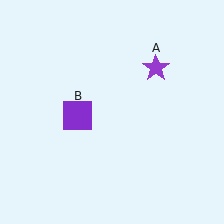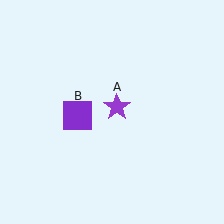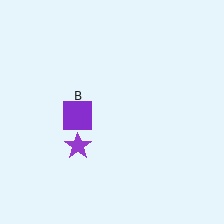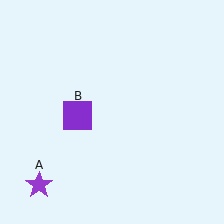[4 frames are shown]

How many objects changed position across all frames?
1 object changed position: purple star (object A).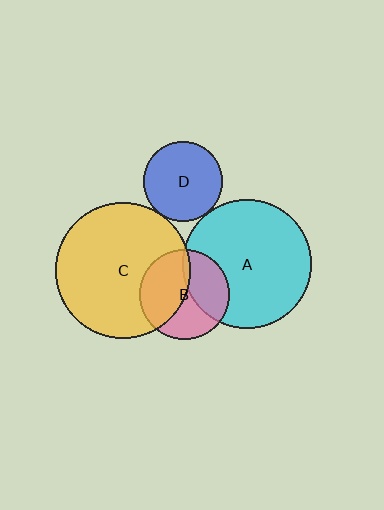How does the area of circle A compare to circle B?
Approximately 2.1 times.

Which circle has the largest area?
Circle C (yellow).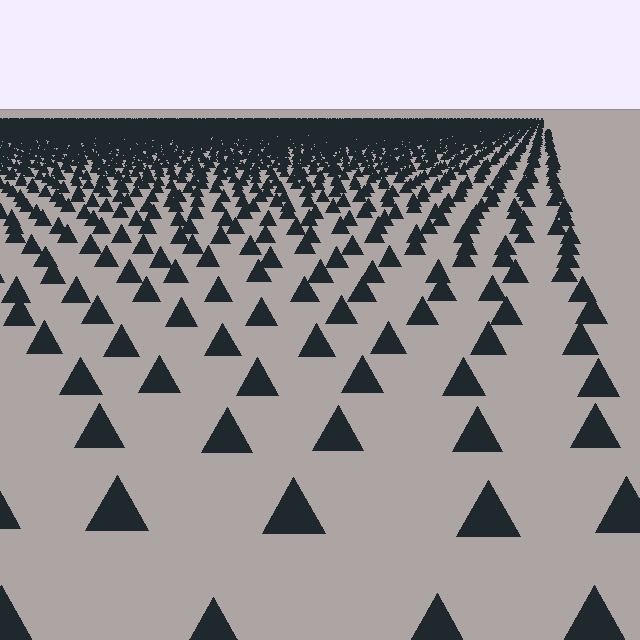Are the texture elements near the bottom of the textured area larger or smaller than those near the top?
Larger. Near the bottom, elements are closer to the viewer and appear at a bigger on-screen size.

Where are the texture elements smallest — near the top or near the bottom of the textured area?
Near the top.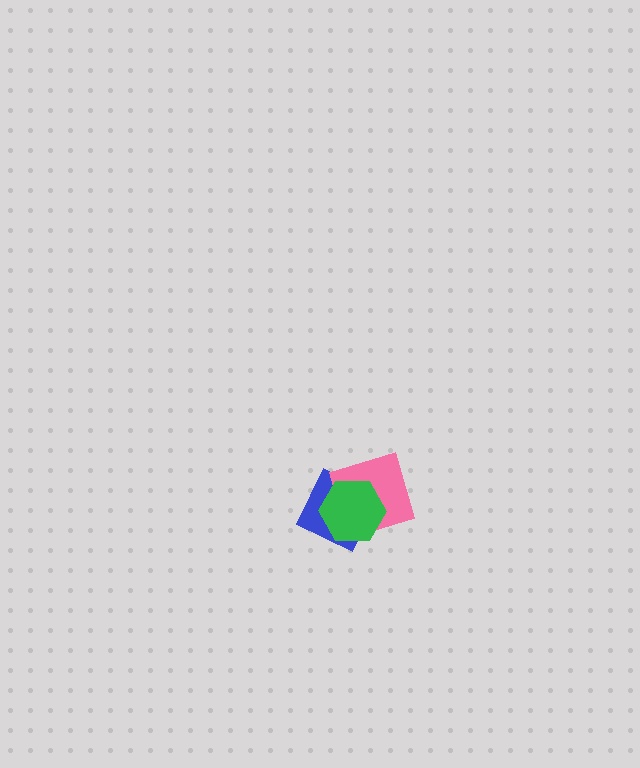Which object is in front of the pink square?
The green hexagon is in front of the pink square.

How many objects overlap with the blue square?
2 objects overlap with the blue square.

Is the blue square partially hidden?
Yes, it is partially covered by another shape.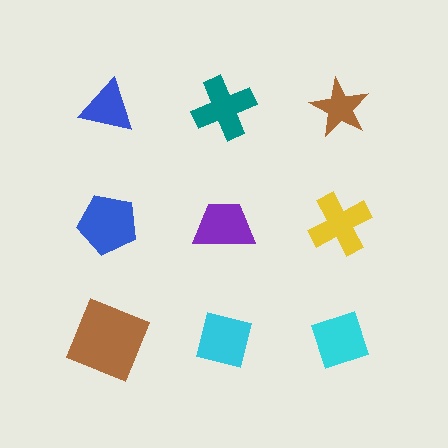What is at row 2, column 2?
A purple trapezoid.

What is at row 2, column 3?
A yellow cross.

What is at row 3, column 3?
A cyan diamond.